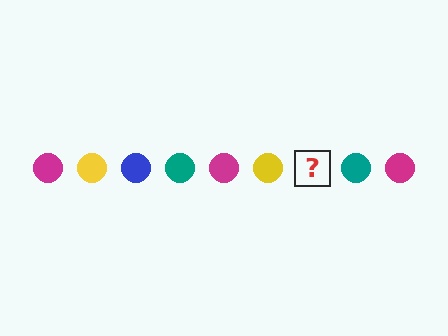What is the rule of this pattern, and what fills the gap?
The rule is that the pattern cycles through magenta, yellow, blue, teal circles. The gap should be filled with a blue circle.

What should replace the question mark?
The question mark should be replaced with a blue circle.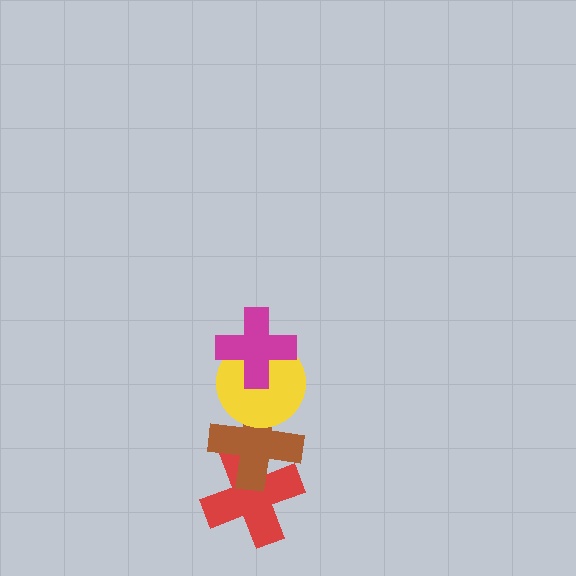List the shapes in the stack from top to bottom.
From top to bottom: the magenta cross, the yellow circle, the brown cross, the red cross.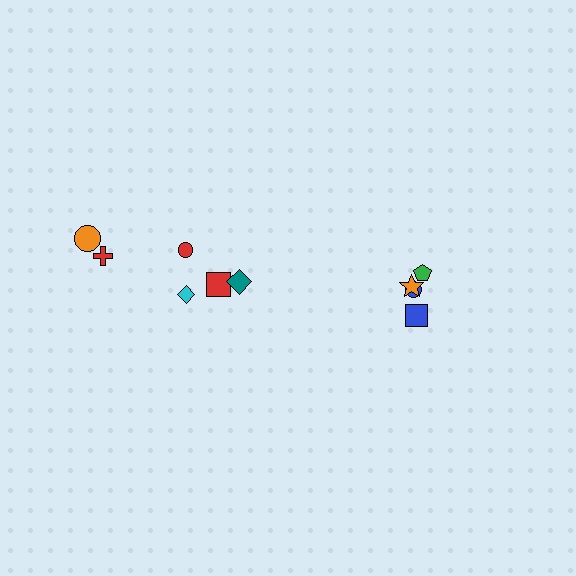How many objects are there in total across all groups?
There are 10 objects.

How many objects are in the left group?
There are 6 objects.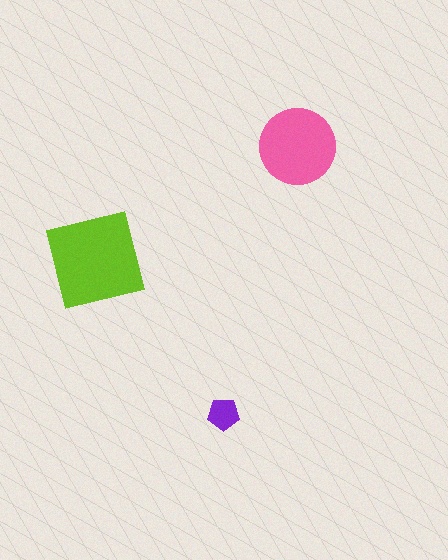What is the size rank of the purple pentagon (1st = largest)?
3rd.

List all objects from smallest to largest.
The purple pentagon, the pink circle, the lime square.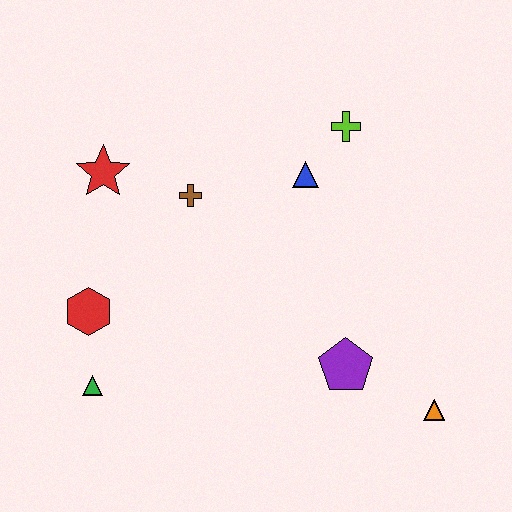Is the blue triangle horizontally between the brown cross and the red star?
No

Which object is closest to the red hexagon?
The green triangle is closest to the red hexagon.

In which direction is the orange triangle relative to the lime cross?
The orange triangle is below the lime cross.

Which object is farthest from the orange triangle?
The red star is farthest from the orange triangle.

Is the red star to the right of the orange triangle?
No